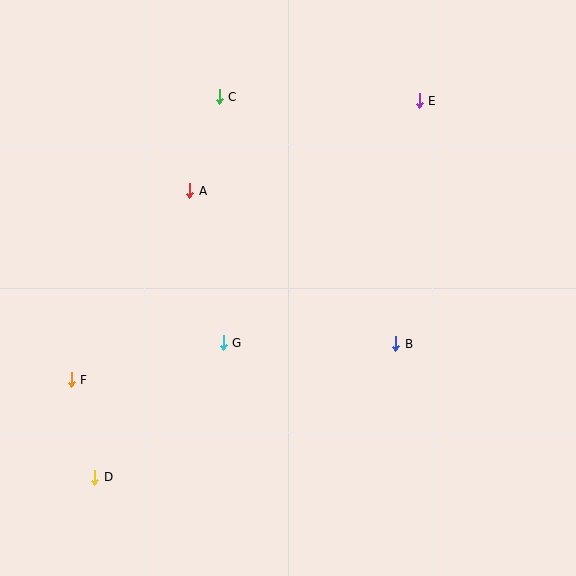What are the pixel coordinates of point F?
Point F is at (71, 380).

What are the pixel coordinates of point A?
Point A is at (190, 191).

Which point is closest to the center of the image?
Point G at (223, 343) is closest to the center.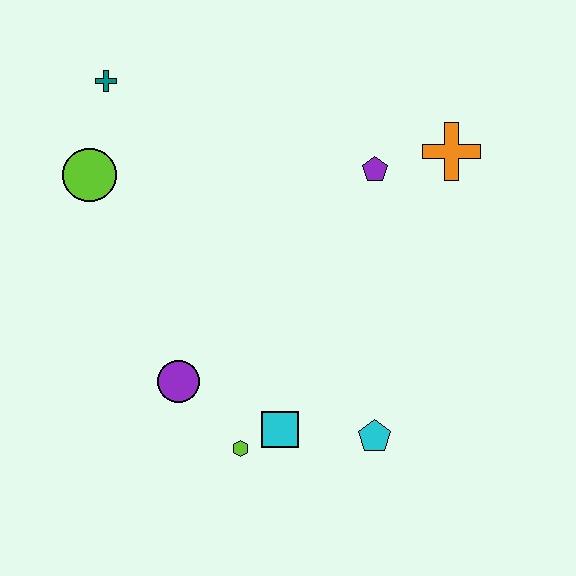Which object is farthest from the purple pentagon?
The lime hexagon is farthest from the purple pentagon.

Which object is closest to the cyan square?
The lime hexagon is closest to the cyan square.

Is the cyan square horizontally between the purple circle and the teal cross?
No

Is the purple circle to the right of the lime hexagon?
No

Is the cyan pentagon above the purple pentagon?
No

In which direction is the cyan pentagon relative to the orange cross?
The cyan pentagon is below the orange cross.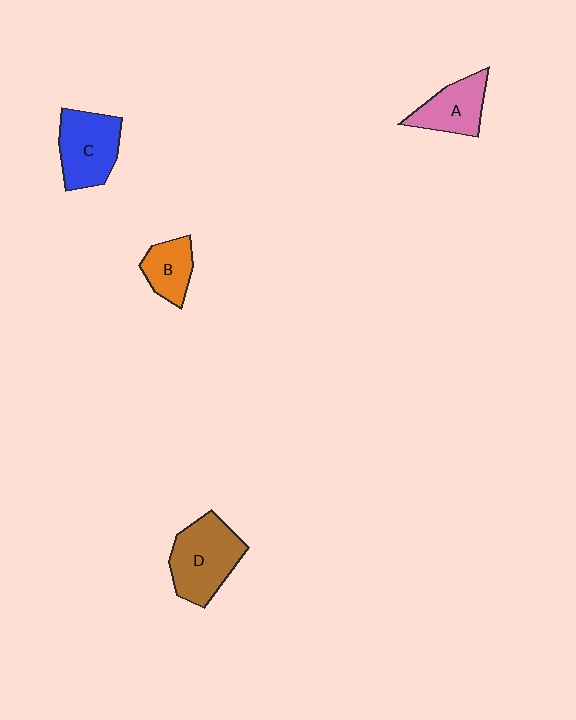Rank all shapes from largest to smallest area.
From largest to smallest: D (brown), C (blue), A (pink), B (orange).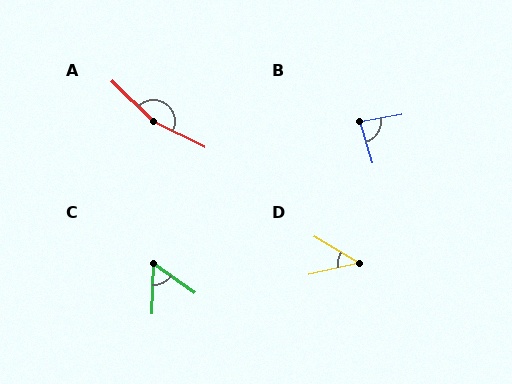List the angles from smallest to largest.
D (43°), C (56°), B (83°), A (162°).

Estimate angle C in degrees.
Approximately 56 degrees.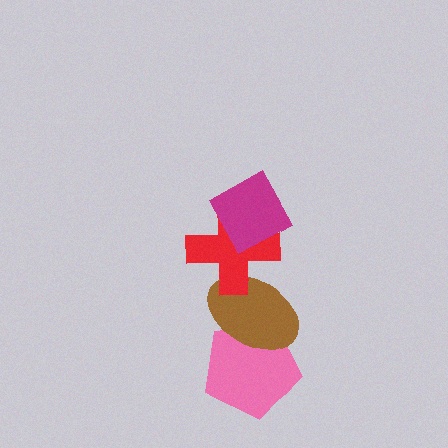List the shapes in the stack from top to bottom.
From top to bottom: the magenta diamond, the red cross, the brown ellipse, the pink pentagon.